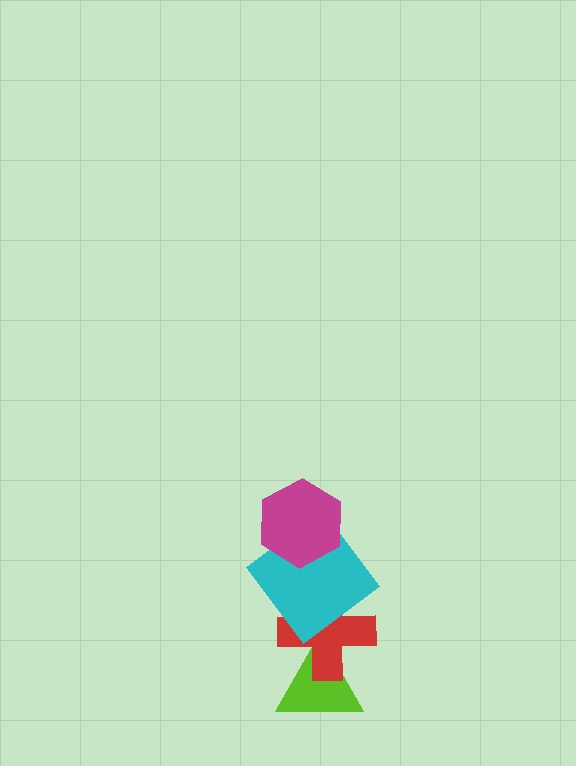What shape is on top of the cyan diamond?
The magenta hexagon is on top of the cyan diamond.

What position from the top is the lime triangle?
The lime triangle is 4th from the top.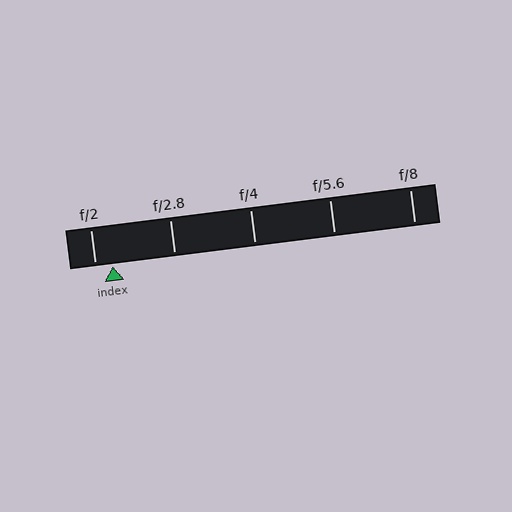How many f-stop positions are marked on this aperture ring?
There are 5 f-stop positions marked.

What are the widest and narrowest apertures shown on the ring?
The widest aperture shown is f/2 and the narrowest is f/8.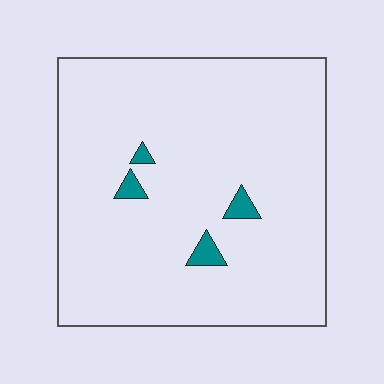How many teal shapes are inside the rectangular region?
4.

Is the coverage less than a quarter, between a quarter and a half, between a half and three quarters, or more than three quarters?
Less than a quarter.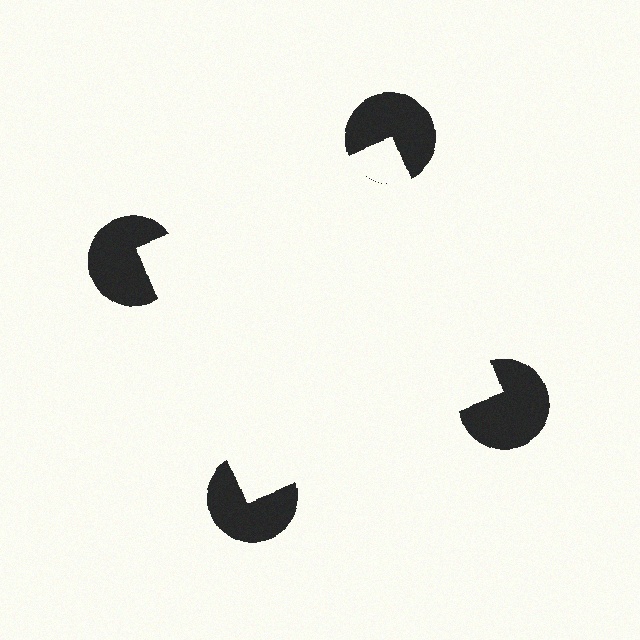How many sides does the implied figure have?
4 sides.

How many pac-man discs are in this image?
There are 4 — one at each vertex of the illusory square.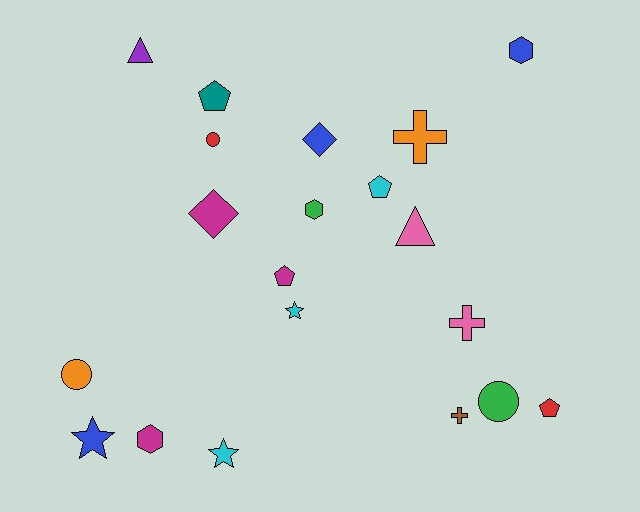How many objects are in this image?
There are 20 objects.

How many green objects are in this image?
There are 2 green objects.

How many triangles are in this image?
There are 2 triangles.